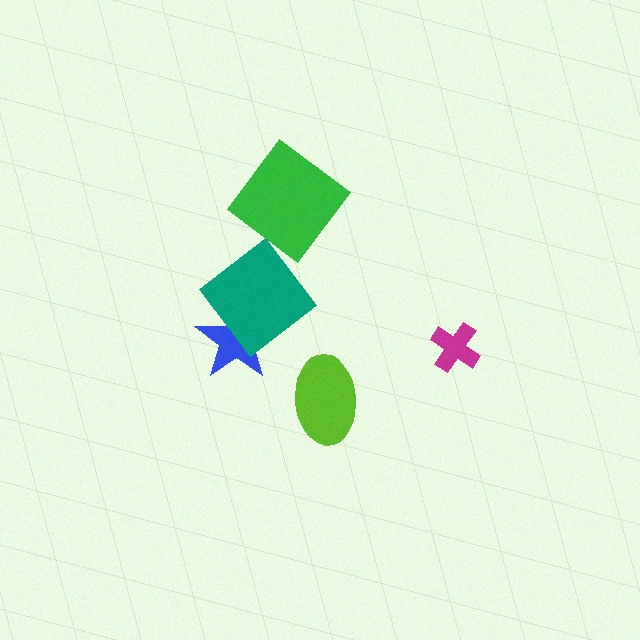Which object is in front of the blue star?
The teal diamond is in front of the blue star.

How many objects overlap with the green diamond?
0 objects overlap with the green diamond.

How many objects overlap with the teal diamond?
1 object overlaps with the teal diamond.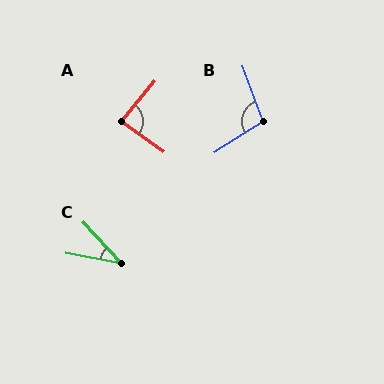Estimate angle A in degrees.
Approximately 85 degrees.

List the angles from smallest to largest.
C (37°), A (85°), B (103°).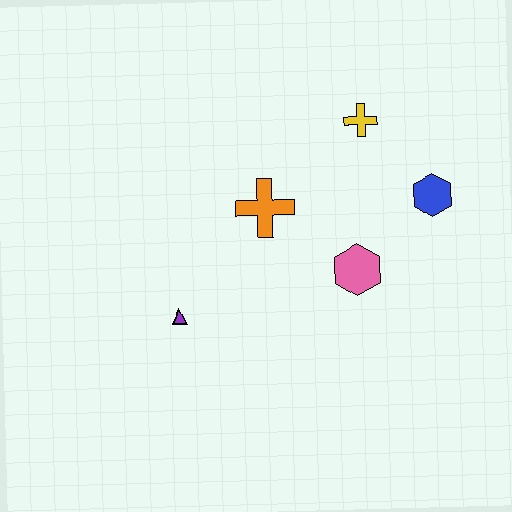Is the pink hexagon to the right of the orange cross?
Yes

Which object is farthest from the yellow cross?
The purple triangle is farthest from the yellow cross.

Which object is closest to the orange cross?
The pink hexagon is closest to the orange cross.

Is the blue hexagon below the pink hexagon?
No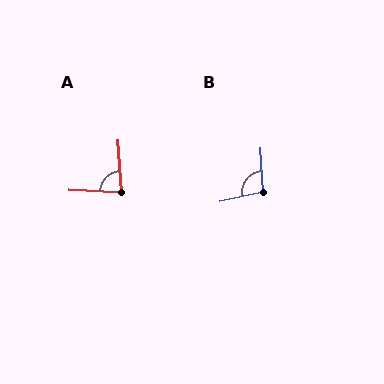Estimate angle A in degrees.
Approximately 84 degrees.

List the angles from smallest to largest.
A (84°), B (100°).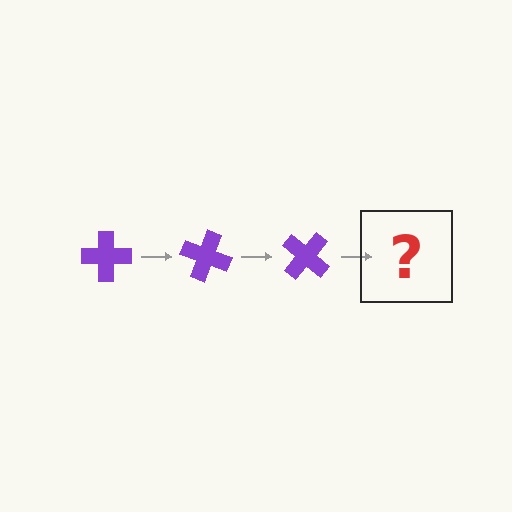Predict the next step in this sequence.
The next step is a purple cross rotated 60 degrees.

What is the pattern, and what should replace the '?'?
The pattern is that the cross rotates 20 degrees each step. The '?' should be a purple cross rotated 60 degrees.